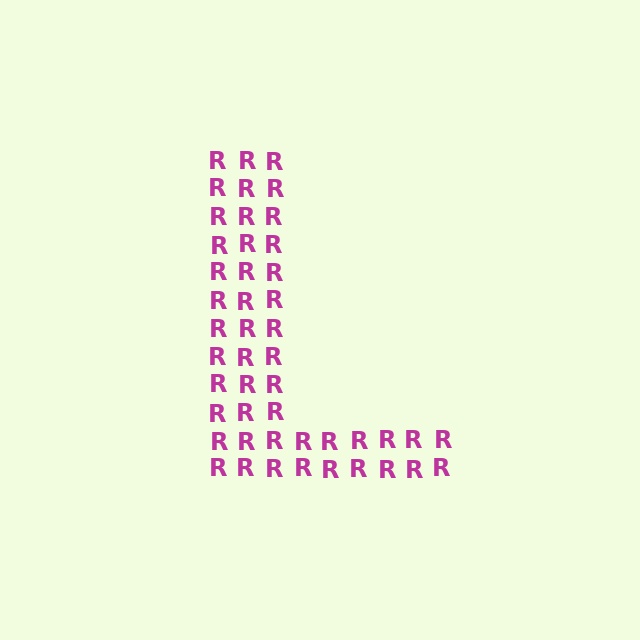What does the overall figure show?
The overall figure shows the letter L.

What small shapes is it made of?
It is made of small letter R's.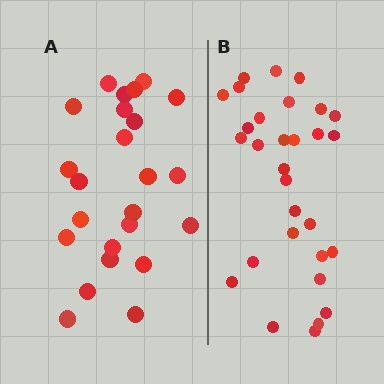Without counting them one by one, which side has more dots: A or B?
Region B (the right region) has more dots.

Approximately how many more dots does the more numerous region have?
Region B has about 6 more dots than region A.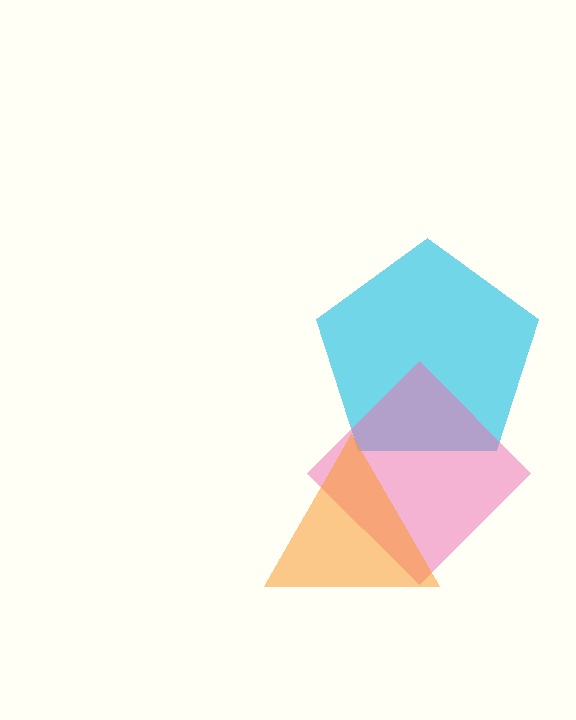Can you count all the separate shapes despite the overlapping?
Yes, there are 3 separate shapes.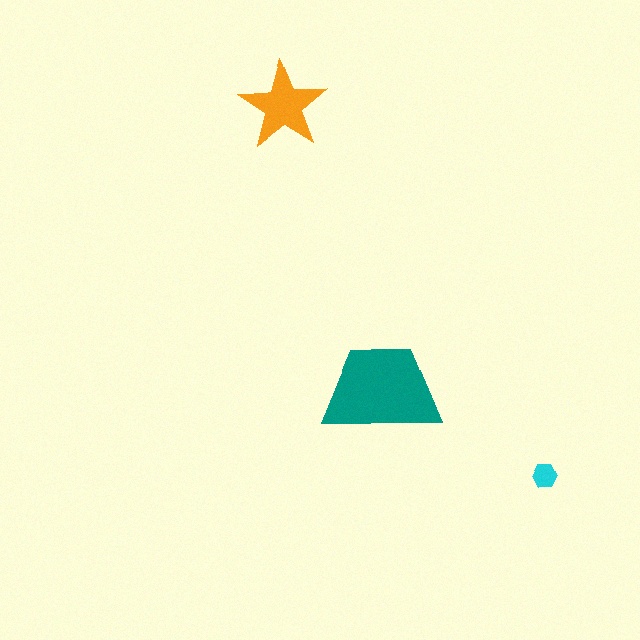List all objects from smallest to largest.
The cyan hexagon, the orange star, the teal trapezoid.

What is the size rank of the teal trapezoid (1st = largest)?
1st.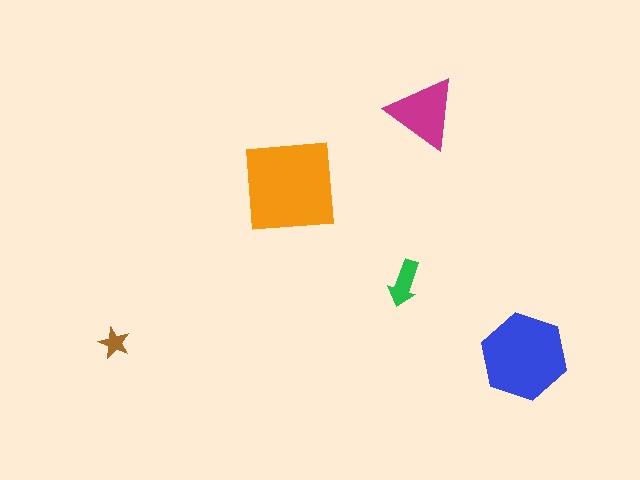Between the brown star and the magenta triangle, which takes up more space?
The magenta triangle.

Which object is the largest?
The orange square.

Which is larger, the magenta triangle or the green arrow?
The magenta triangle.